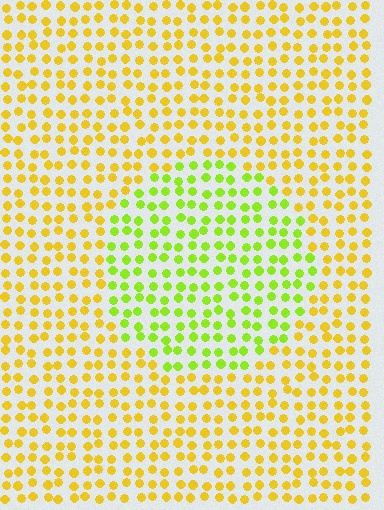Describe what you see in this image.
The image is filled with small yellow elements in a uniform arrangement. A circle-shaped region is visible where the elements are tinted to a slightly different hue, forming a subtle color boundary.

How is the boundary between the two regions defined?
The boundary is defined purely by a slight shift in hue (about 39 degrees). Spacing, size, and orientation are identical on both sides.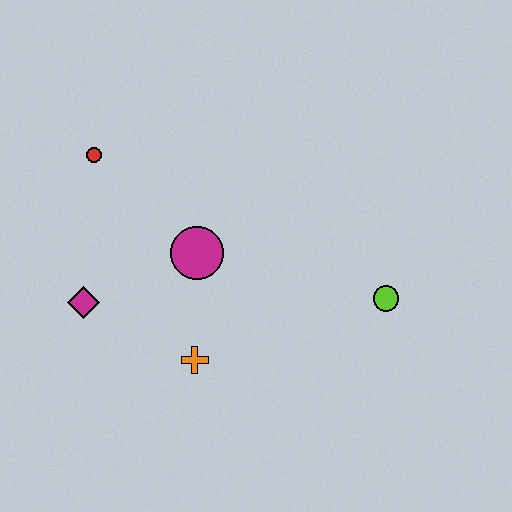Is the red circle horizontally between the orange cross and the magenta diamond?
Yes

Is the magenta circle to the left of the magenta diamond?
No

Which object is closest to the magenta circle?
The orange cross is closest to the magenta circle.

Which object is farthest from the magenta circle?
The lime circle is farthest from the magenta circle.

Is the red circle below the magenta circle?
No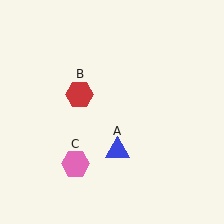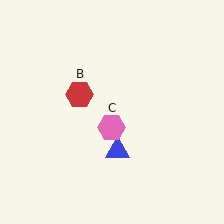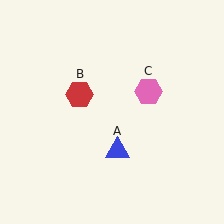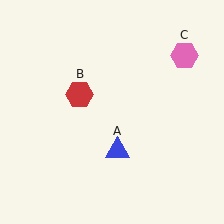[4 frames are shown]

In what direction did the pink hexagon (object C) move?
The pink hexagon (object C) moved up and to the right.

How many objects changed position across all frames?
1 object changed position: pink hexagon (object C).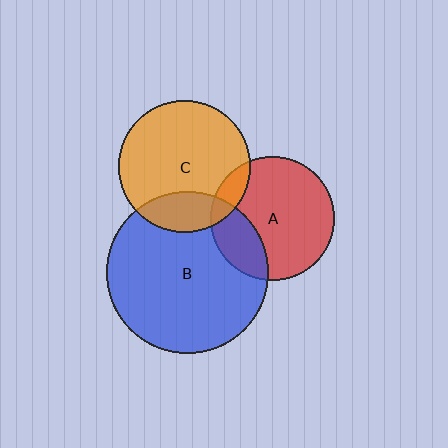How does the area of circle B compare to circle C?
Approximately 1.5 times.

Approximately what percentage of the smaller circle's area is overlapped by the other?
Approximately 20%.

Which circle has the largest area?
Circle B (blue).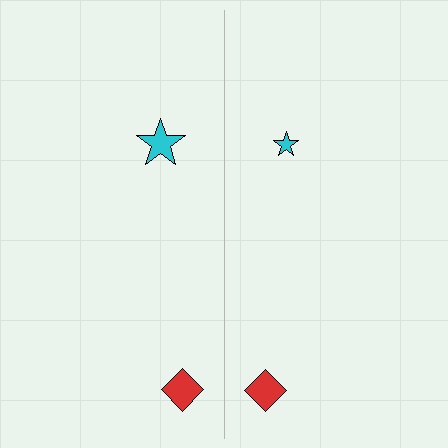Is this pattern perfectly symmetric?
No, the pattern is not perfectly symmetric. The cyan star on the right side has a different size than its mirror counterpart.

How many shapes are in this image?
There are 4 shapes in this image.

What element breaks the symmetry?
The cyan star on the right side has a different size than its mirror counterpart.